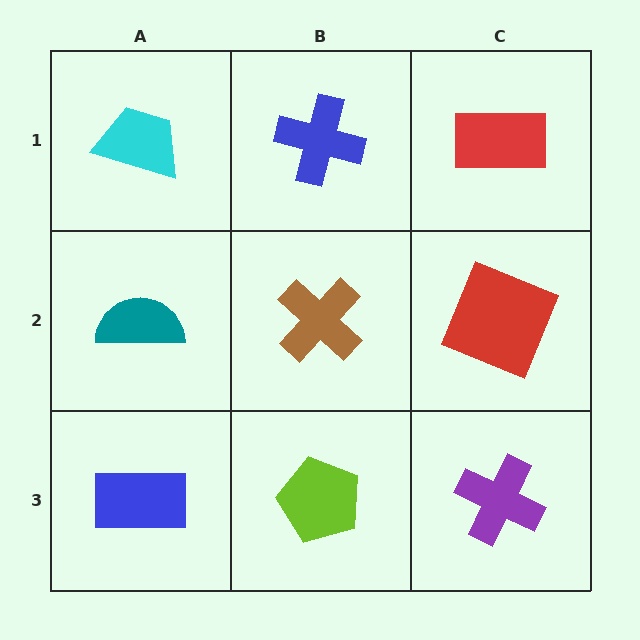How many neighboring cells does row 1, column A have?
2.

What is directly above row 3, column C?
A red square.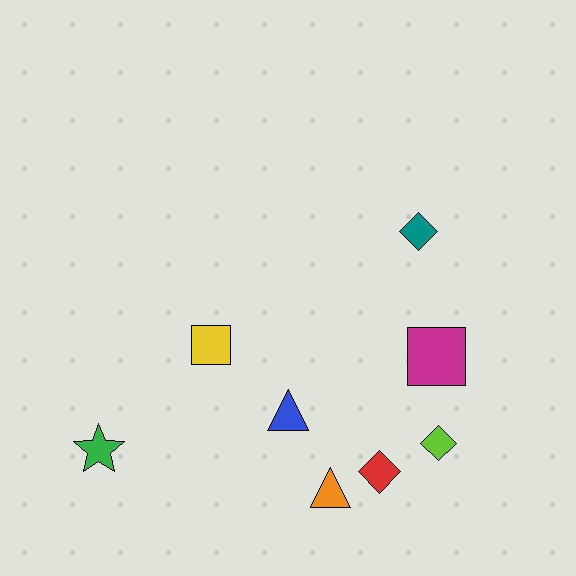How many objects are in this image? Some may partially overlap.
There are 8 objects.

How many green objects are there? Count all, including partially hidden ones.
There is 1 green object.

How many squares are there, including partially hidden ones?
There are 2 squares.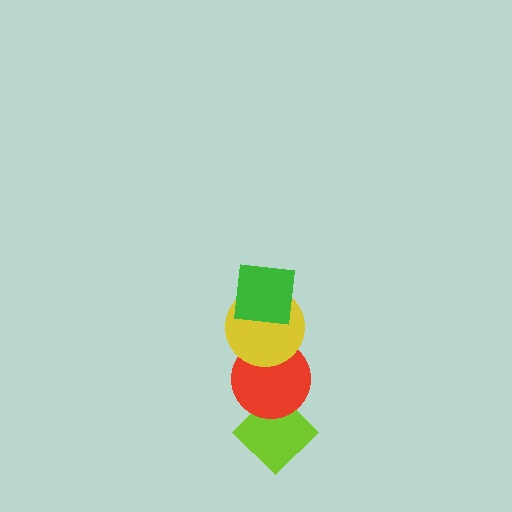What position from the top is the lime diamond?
The lime diamond is 4th from the top.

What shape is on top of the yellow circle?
The green square is on top of the yellow circle.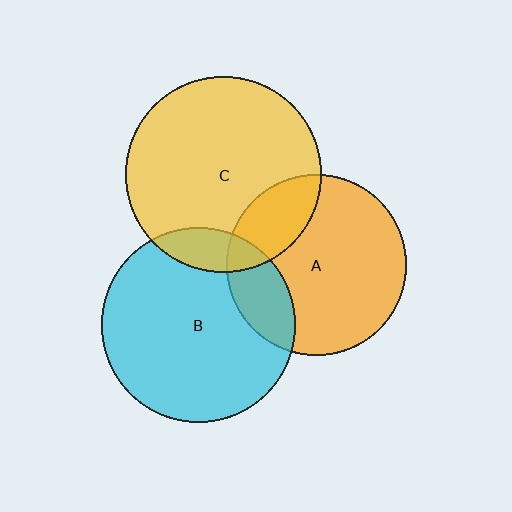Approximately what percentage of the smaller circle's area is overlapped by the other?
Approximately 20%.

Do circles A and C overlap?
Yes.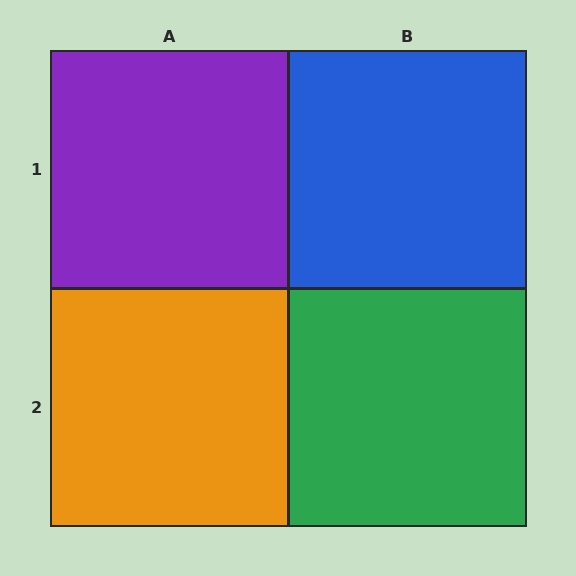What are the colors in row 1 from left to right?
Purple, blue.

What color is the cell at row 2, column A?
Orange.